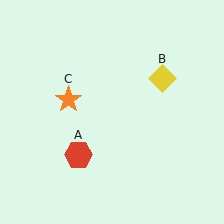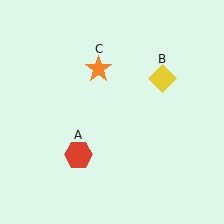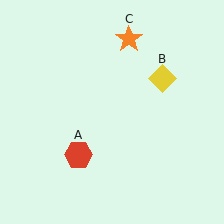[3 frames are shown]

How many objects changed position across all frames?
1 object changed position: orange star (object C).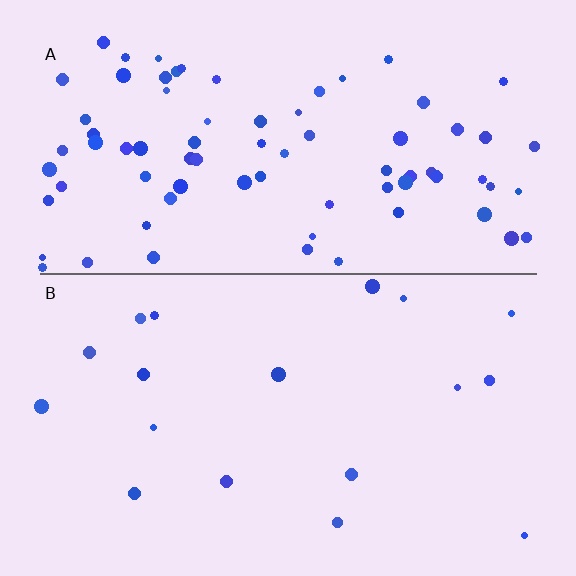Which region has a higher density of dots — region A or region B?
A (the top).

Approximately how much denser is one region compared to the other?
Approximately 4.3× — region A over region B.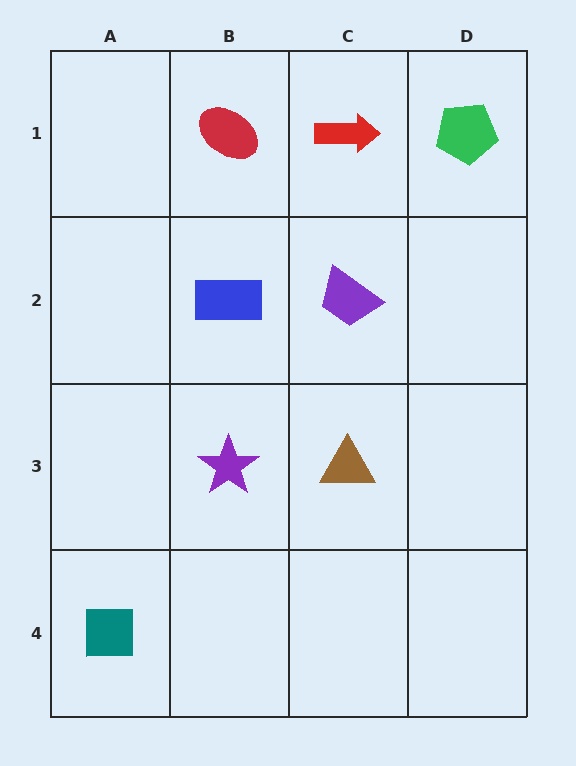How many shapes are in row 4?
1 shape.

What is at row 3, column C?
A brown triangle.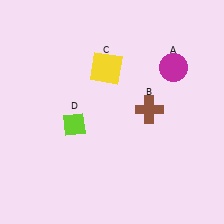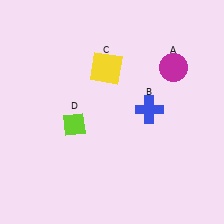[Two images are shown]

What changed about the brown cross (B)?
In Image 1, B is brown. In Image 2, it changed to blue.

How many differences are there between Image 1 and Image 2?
There is 1 difference between the two images.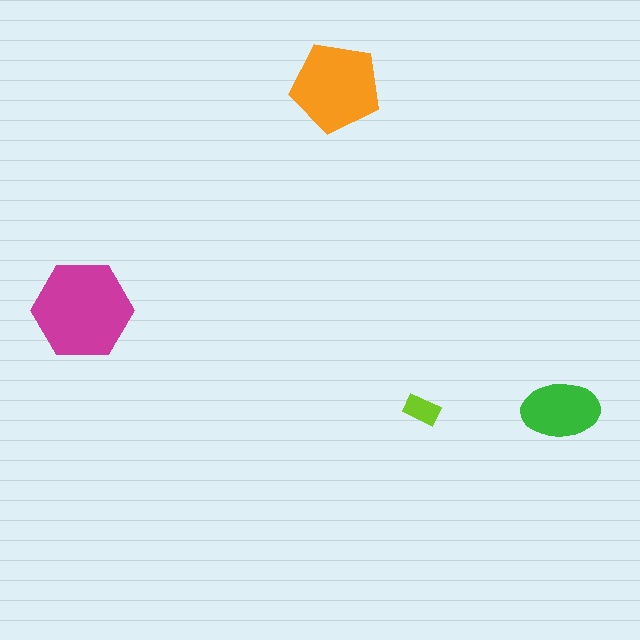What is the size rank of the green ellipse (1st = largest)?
3rd.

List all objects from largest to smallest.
The magenta hexagon, the orange pentagon, the green ellipse, the lime rectangle.